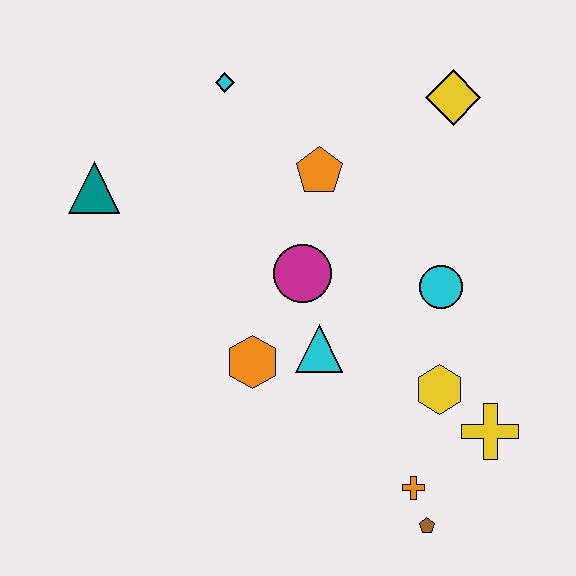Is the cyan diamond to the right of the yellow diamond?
No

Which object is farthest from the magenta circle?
The brown pentagon is farthest from the magenta circle.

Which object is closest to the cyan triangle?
The orange hexagon is closest to the cyan triangle.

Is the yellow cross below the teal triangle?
Yes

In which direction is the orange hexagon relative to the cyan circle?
The orange hexagon is to the left of the cyan circle.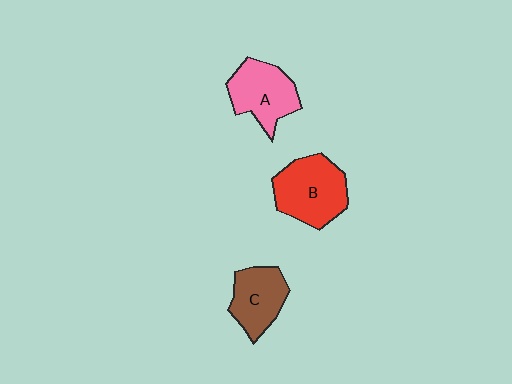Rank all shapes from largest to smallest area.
From largest to smallest: B (red), A (pink), C (brown).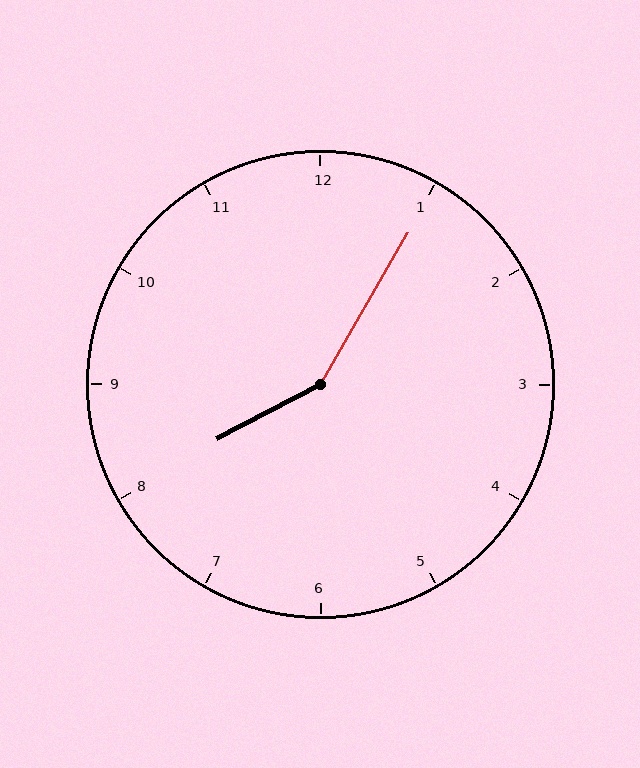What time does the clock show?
8:05.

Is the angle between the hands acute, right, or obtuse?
It is obtuse.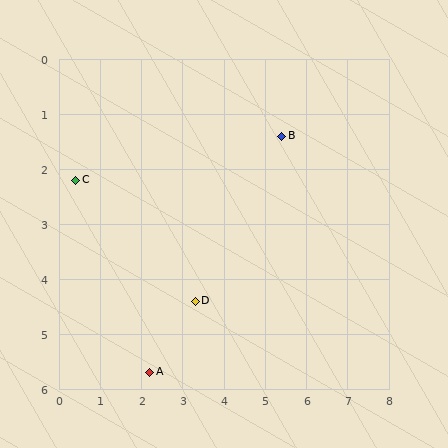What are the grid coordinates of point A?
Point A is at approximately (2.2, 5.7).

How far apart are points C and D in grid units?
Points C and D are about 3.6 grid units apart.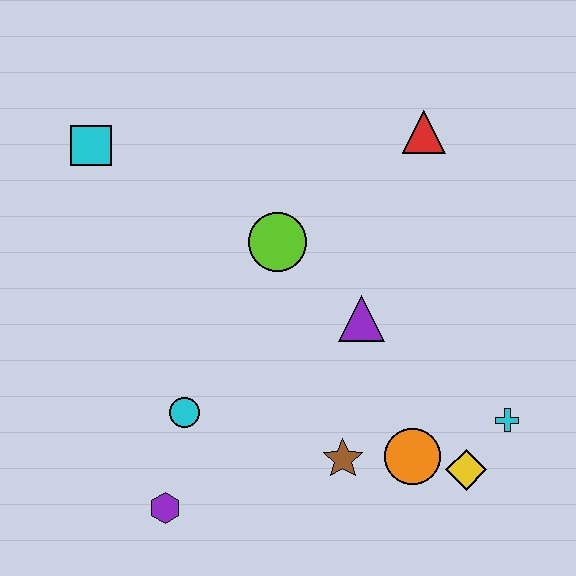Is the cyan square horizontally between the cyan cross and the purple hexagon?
No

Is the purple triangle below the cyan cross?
No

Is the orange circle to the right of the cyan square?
Yes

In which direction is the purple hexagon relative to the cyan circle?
The purple hexagon is below the cyan circle.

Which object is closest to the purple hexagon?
The cyan circle is closest to the purple hexagon.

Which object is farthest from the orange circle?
The cyan square is farthest from the orange circle.